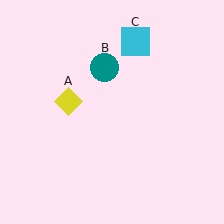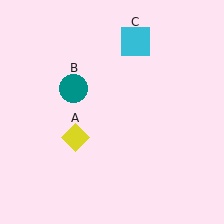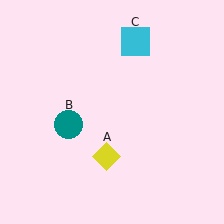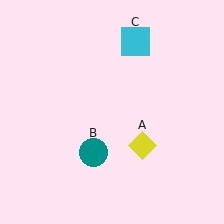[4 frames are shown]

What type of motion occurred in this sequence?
The yellow diamond (object A), teal circle (object B) rotated counterclockwise around the center of the scene.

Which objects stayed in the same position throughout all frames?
Cyan square (object C) remained stationary.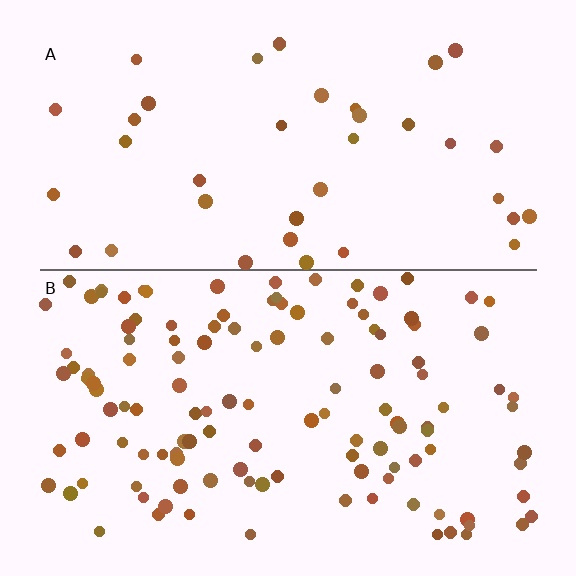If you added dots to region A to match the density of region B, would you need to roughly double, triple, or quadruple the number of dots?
Approximately triple.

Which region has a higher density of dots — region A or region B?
B (the bottom).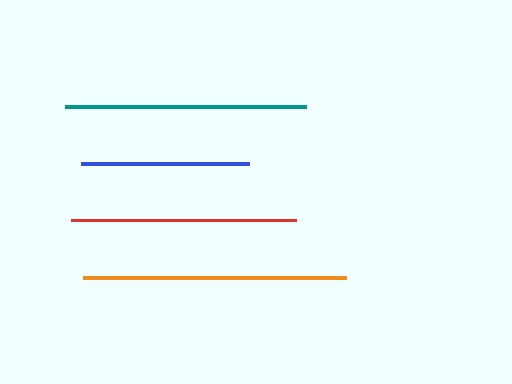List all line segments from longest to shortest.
From longest to shortest: orange, teal, red, blue.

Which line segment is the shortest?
The blue line is the shortest at approximately 168 pixels.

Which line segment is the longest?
The orange line is the longest at approximately 263 pixels.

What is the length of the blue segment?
The blue segment is approximately 168 pixels long.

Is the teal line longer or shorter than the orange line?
The orange line is longer than the teal line.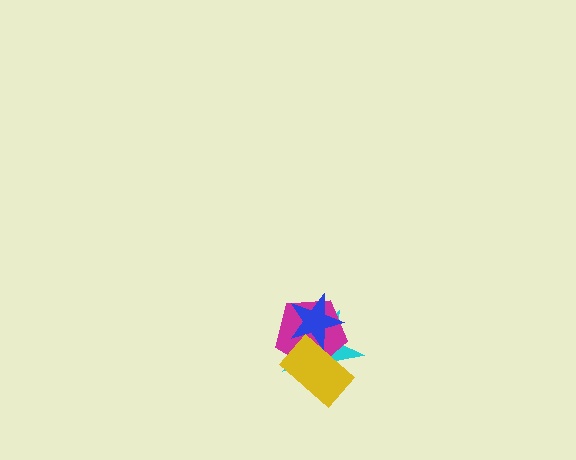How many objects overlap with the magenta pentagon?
3 objects overlap with the magenta pentagon.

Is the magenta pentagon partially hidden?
Yes, it is partially covered by another shape.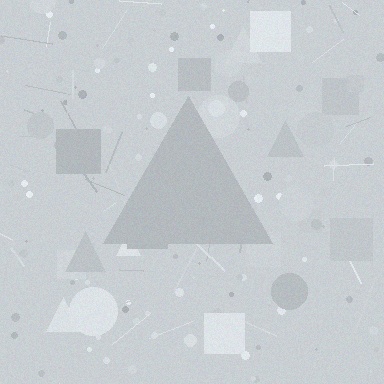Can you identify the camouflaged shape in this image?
The camouflaged shape is a triangle.